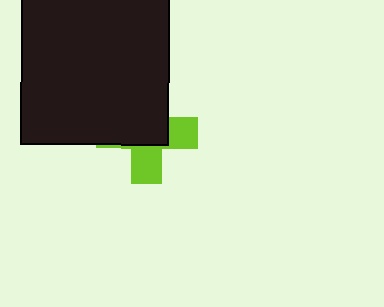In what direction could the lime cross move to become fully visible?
The lime cross could move toward the lower-right. That would shift it out from behind the black square entirely.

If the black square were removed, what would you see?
You would see the complete lime cross.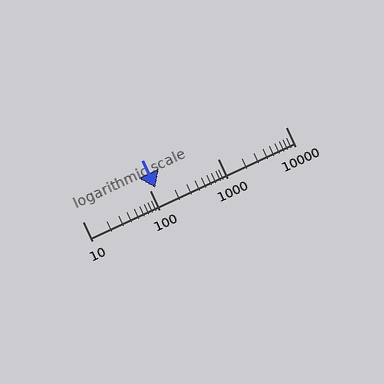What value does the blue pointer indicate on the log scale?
The pointer indicates approximately 120.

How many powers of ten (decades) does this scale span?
The scale spans 3 decades, from 10 to 10000.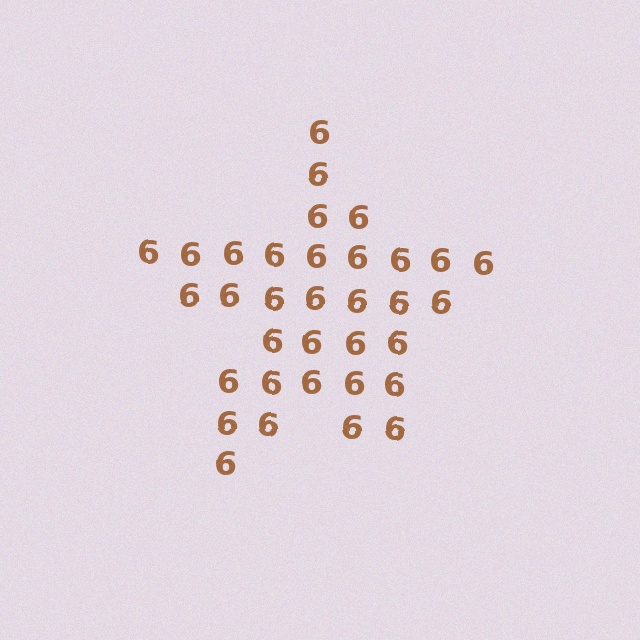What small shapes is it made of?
It is made of small digit 6's.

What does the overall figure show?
The overall figure shows a star.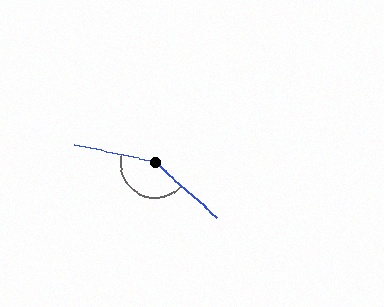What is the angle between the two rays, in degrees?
Approximately 151 degrees.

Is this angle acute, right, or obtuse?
It is obtuse.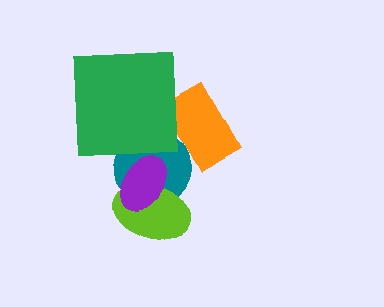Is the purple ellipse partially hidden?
No, no other shape covers it.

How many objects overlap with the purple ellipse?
2 objects overlap with the purple ellipse.